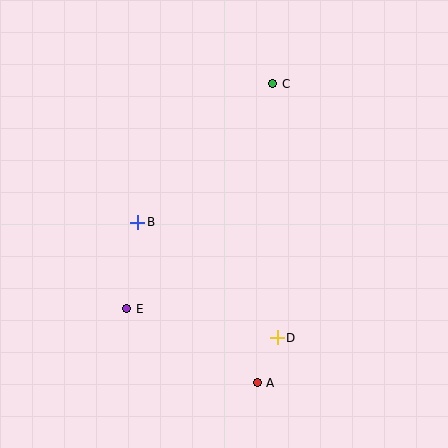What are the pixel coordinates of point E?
Point E is at (127, 309).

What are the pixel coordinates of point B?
Point B is at (138, 222).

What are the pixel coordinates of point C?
Point C is at (273, 84).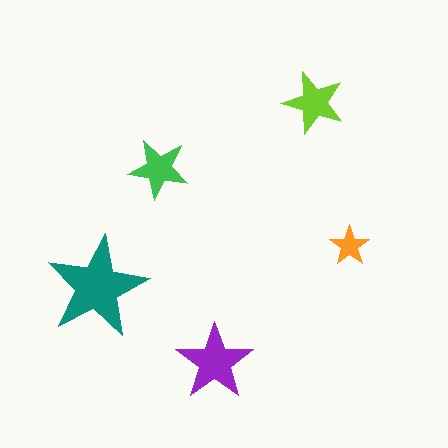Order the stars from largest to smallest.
the teal one, the purple one, the lime one, the green one, the orange one.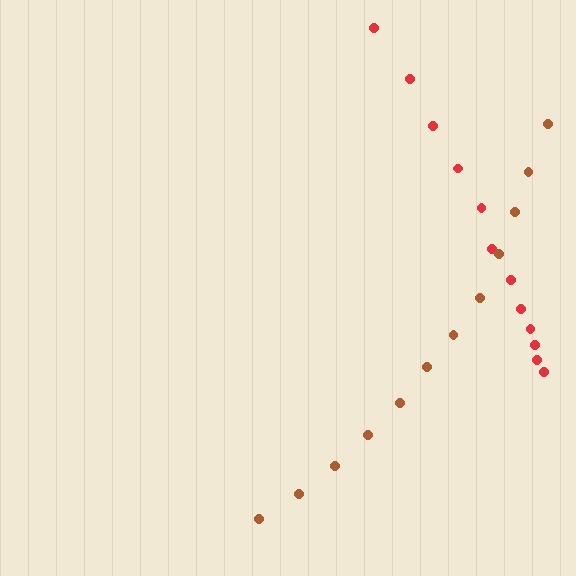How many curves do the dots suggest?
There are 2 distinct paths.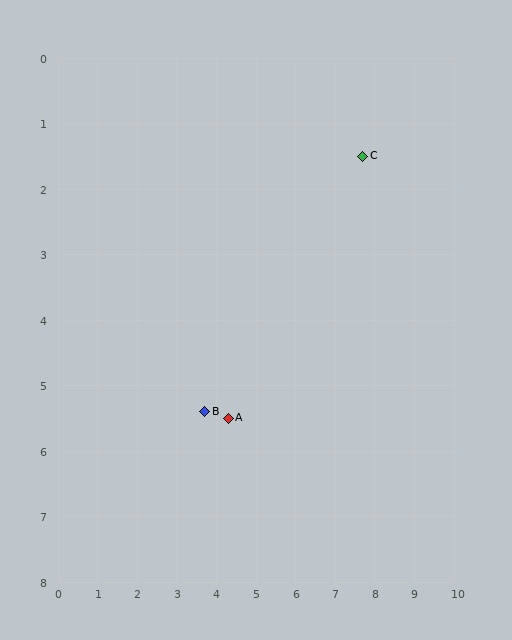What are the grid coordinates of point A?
Point A is at approximately (4.3, 5.5).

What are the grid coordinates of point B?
Point B is at approximately (3.7, 5.4).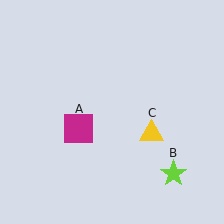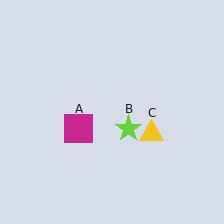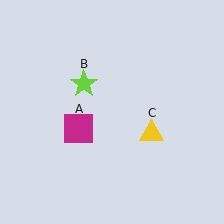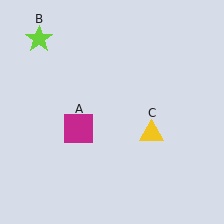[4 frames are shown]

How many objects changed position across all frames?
1 object changed position: lime star (object B).